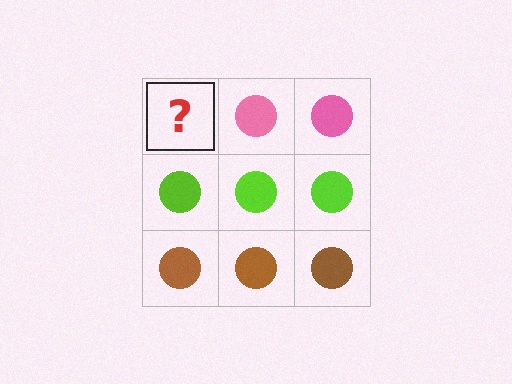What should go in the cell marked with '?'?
The missing cell should contain a pink circle.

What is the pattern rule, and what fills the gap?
The rule is that each row has a consistent color. The gap should be filled with a pink circle.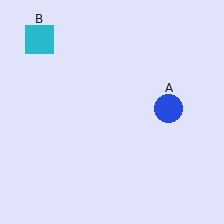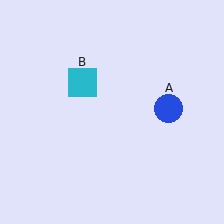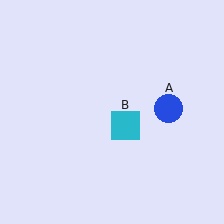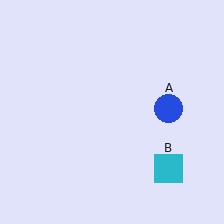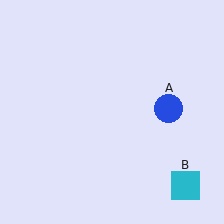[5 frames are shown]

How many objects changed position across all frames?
1 object changed position: cyan square (object B).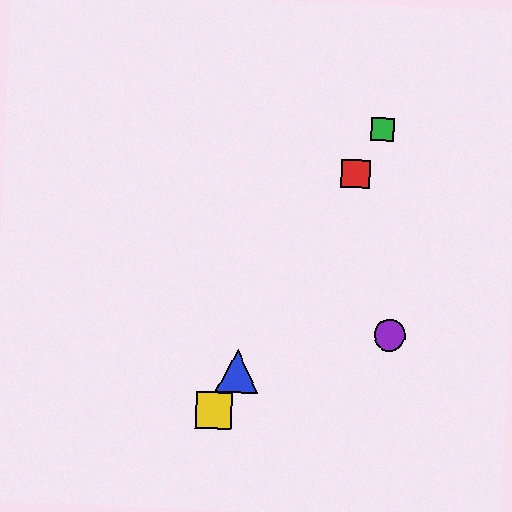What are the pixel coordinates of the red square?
The red square is at (356, 174).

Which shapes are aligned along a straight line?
The red square, the blue triangle, the green square, the yellow square are aligned along a straight line.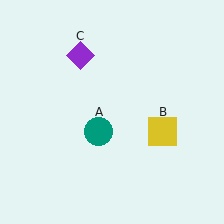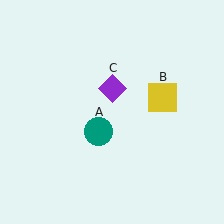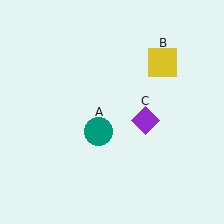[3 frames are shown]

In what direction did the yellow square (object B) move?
The yellow square (object B) moved up.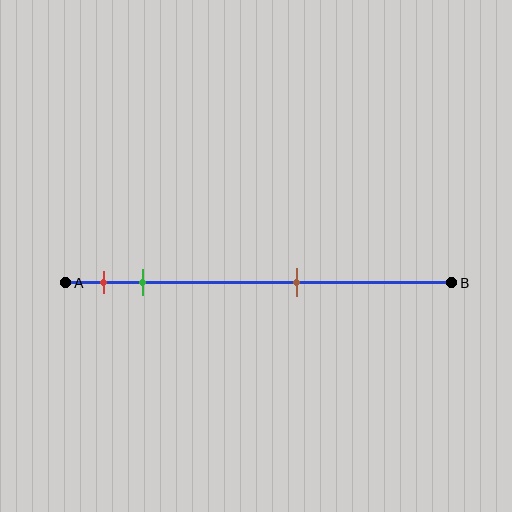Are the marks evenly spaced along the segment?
No, the marks are not evenly spaced.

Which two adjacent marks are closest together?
The red and green marks are the closest adjacent pair.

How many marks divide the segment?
There are 3 marks dividing the segment.